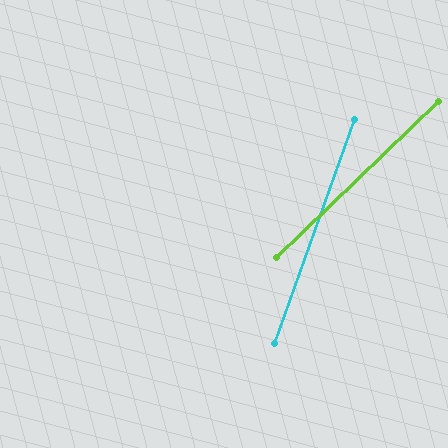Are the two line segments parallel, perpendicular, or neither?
Neither parallel nor perpendicular — they differ by about 26°.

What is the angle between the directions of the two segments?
Approximately 26 degrees.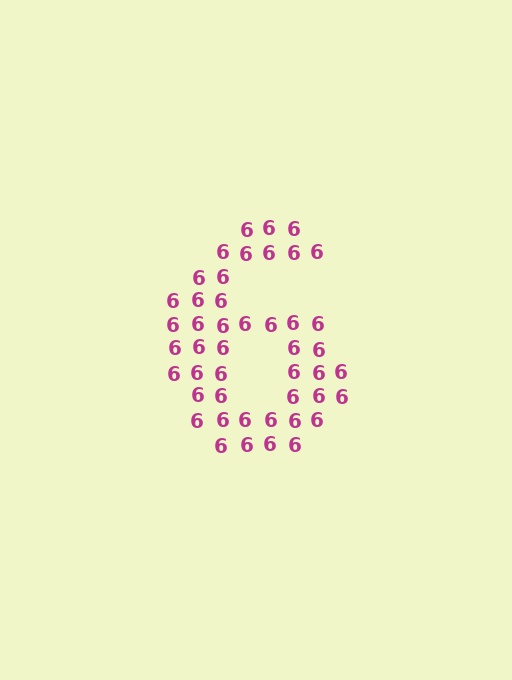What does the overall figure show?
The overall figure shows the digit 6.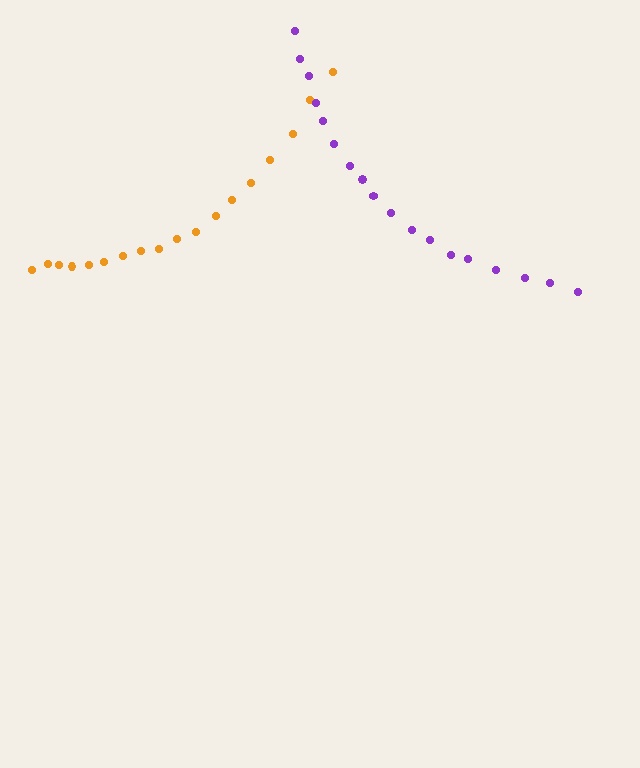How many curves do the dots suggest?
There are 2 distinct paths.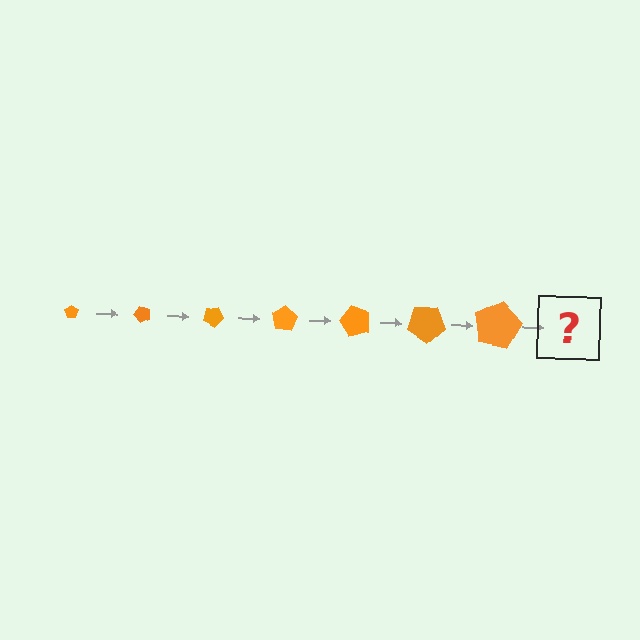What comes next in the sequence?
The next element should be a pentagon, larger than the previous one and rotated 350 degrees from the start.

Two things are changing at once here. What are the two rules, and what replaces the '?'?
The two rules are that the pentagon grows larger each step and it rotates 50 degrees each step. The '?' should be a pentagon, larger than the previous one and rotated 350 degrees from the start.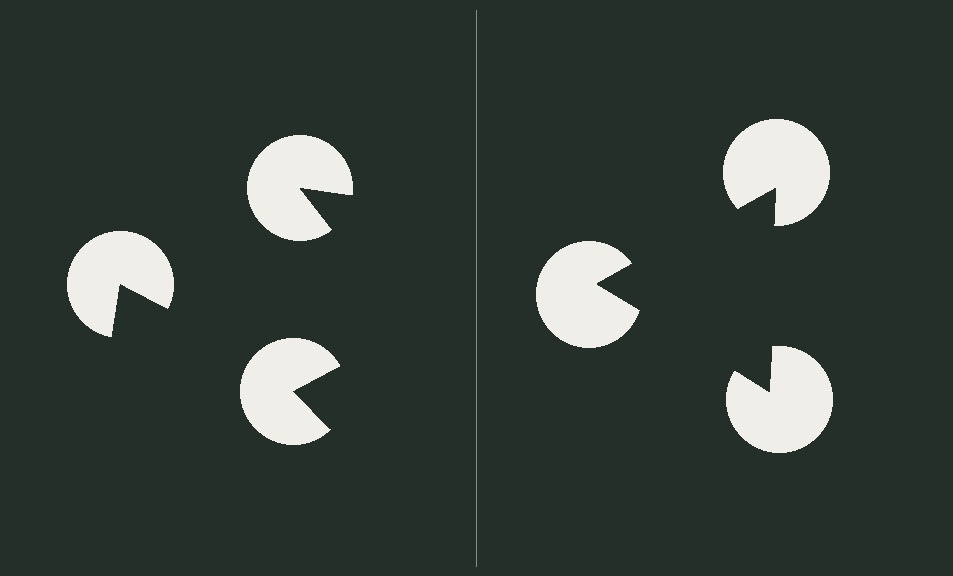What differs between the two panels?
The pac-man discs are positioned identically on both sides; only the wedge orientations differ. On the right they align to a triangle; on the left they are misaligned.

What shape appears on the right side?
An illusory triangle.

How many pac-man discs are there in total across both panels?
6 — 3 on each side.